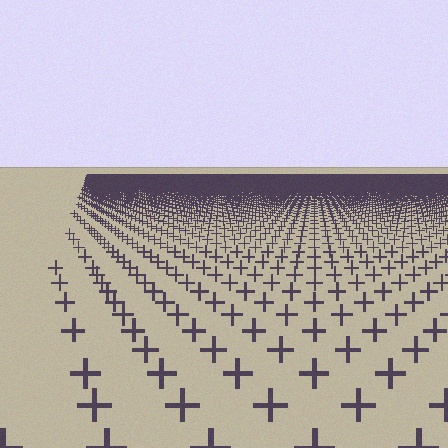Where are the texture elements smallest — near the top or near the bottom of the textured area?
Near the top.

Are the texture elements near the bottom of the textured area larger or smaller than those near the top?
Larger. Near the bottom, elements are closer to the viewer and appear at a bigger on-screen size.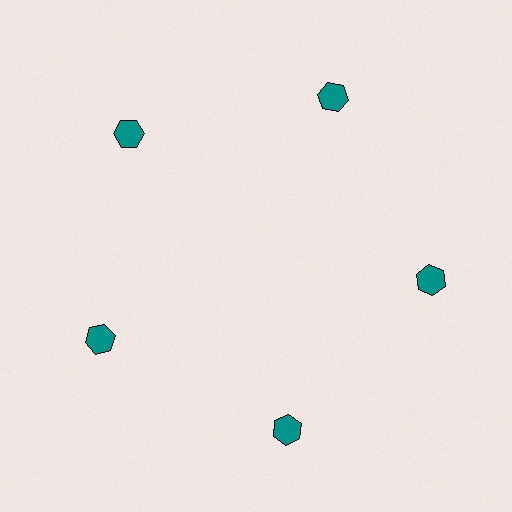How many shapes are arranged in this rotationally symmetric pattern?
There are 5 shapes, arranged in 5 groups of 1.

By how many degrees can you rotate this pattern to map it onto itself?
The pattern maps onto itself every 72 degrees of rotation.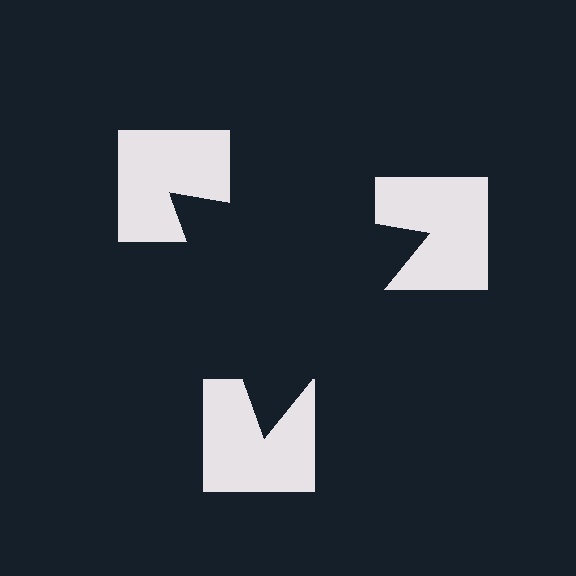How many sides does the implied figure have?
3 sides.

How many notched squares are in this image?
There are 3 — one at each vertex of the illusory triangle.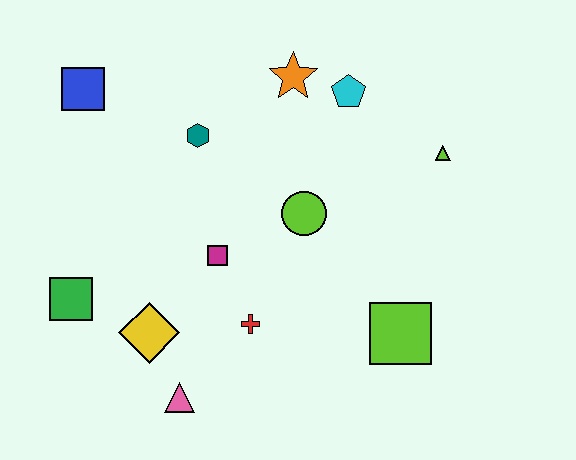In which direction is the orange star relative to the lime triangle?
The orange star is to the left of the lime triangle.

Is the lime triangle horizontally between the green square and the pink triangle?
No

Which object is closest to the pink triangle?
The yellow diamond is closest to the pink triangle.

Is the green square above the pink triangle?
Yes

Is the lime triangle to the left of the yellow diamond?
No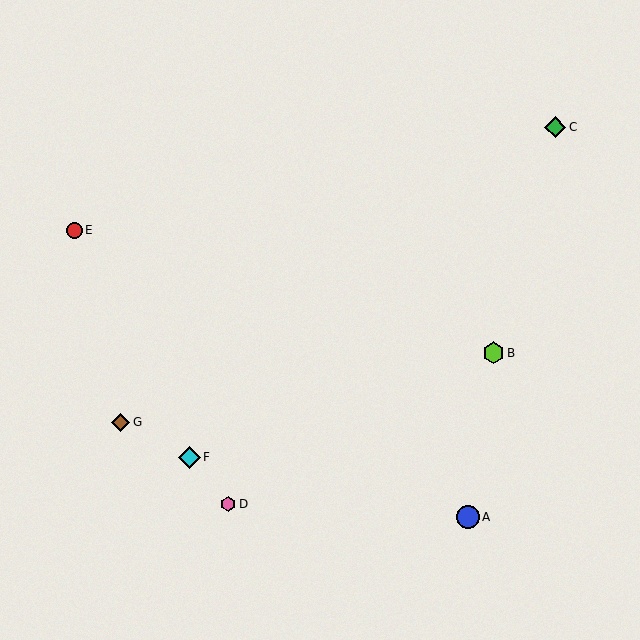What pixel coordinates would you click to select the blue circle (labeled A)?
Click at (468, 517) to select the blue circle A.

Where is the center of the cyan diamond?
The center of the cyan diamond is at (189, 457).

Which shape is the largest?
The blue circle (labeled A) is the largest.